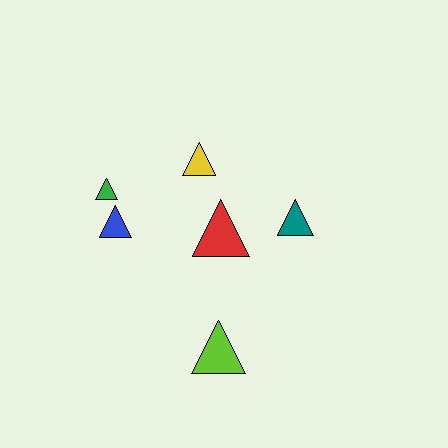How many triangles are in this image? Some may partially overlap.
There are 6 triangles.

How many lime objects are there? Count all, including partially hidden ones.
There is 1 lime object.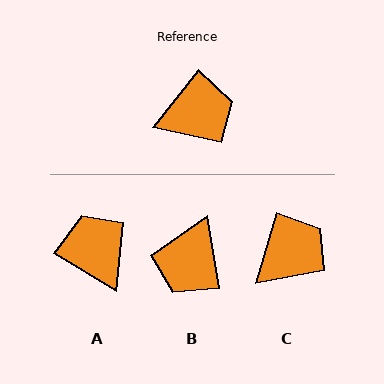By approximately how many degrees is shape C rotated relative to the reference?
Approximately 22 degrees counter-clockwise.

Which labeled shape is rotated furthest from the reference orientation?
B, about 133 degrees away.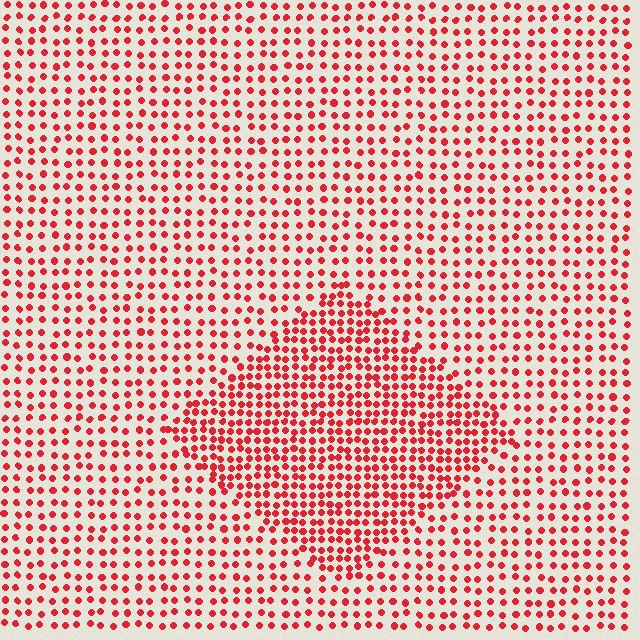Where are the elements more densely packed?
The elements are more densely packed inside the diamond boundary.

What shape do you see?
I see a diamond.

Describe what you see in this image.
The image contains small red elements arranged at two different densities. A diamond-shaped region is visible where the elements are more densely packed than the surrounding area.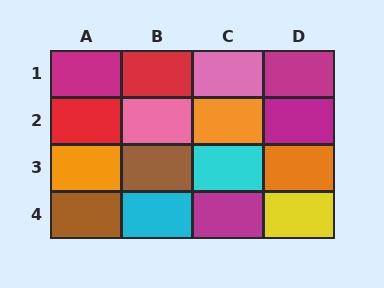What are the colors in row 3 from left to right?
Orange, brown, cyan, orange.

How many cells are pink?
2 cells are pink.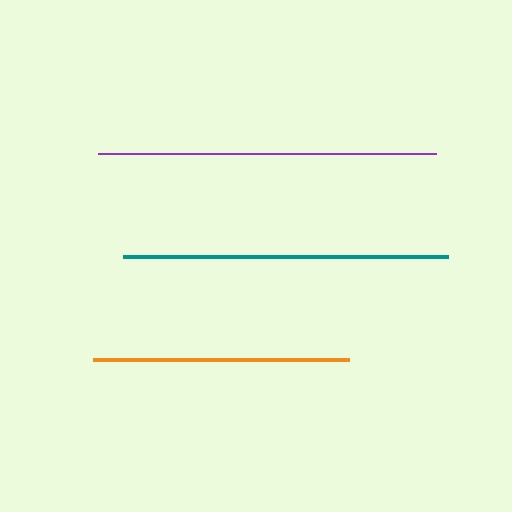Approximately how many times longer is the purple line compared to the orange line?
The purple line is approximately 1.3 times the length of the orange line.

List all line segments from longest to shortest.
From longest to shortest: purple, teal, orange.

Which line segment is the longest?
The purple line is the longest at approximately 338 pixels.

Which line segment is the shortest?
The orange line is the shortest at approximately 256 pixels.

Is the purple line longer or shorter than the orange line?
The purple line is longer than the orange line.